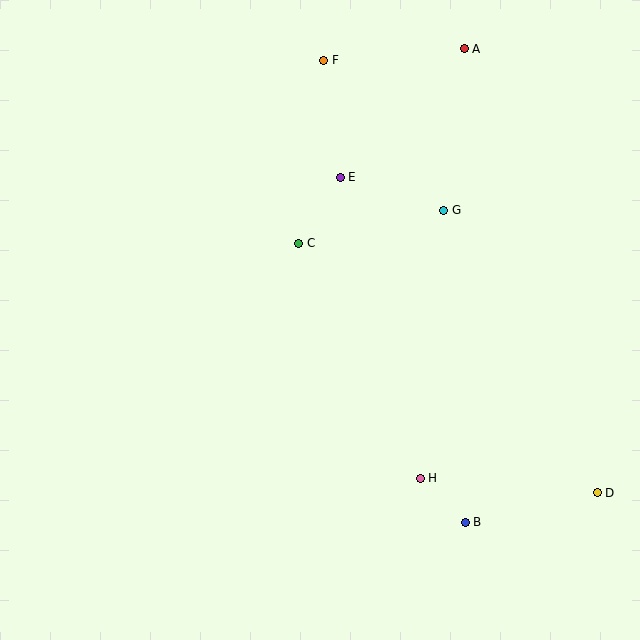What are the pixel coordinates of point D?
Point D is at (597, 493).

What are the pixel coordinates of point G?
Point G is at (444, 210).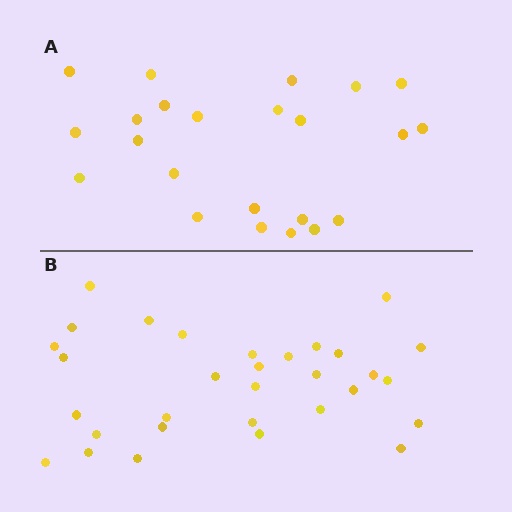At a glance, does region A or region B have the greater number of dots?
Region B (the bottom region) has more dots.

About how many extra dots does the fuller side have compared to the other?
Region B has roughly 8 or so more dots than region A.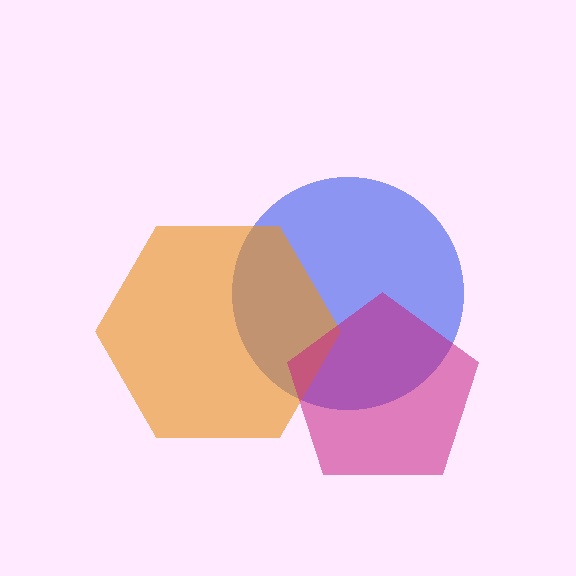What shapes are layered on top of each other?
The layered shapes are: a blue circle, an orange hexagon, a magenta pentagon.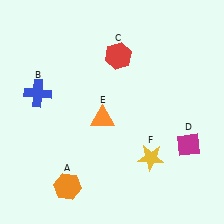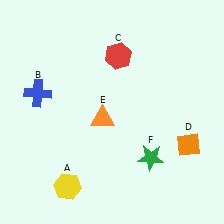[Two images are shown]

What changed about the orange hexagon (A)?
In Image 1, A is orange. In Image 2, it changed to yellow.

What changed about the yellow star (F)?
In Image 1, F is yellow. In Image 2, it changed to green.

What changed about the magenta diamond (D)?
In Image 1, D is magenta. In Image 2, it changed to orange.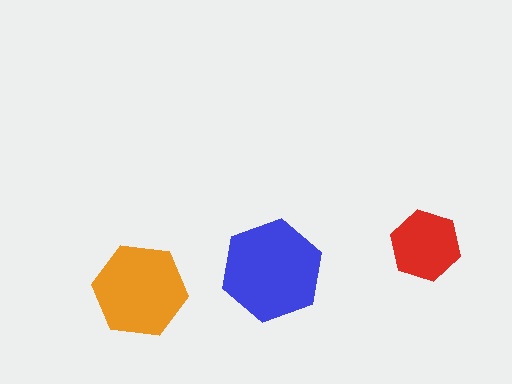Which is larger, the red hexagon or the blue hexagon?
The blue one.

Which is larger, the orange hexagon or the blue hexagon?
The blue one.